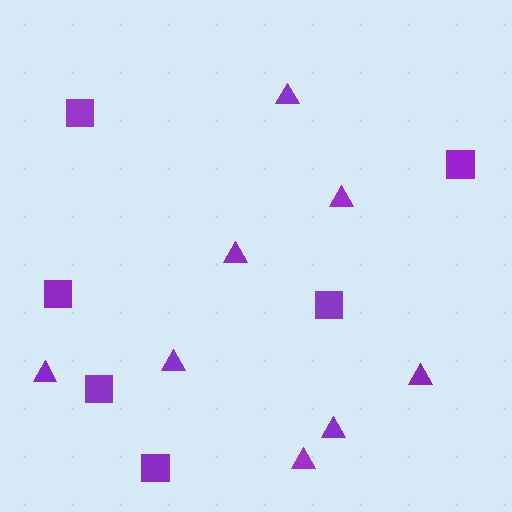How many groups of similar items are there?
There are 2 groups: one group of triangles (8) and one group of squares (6).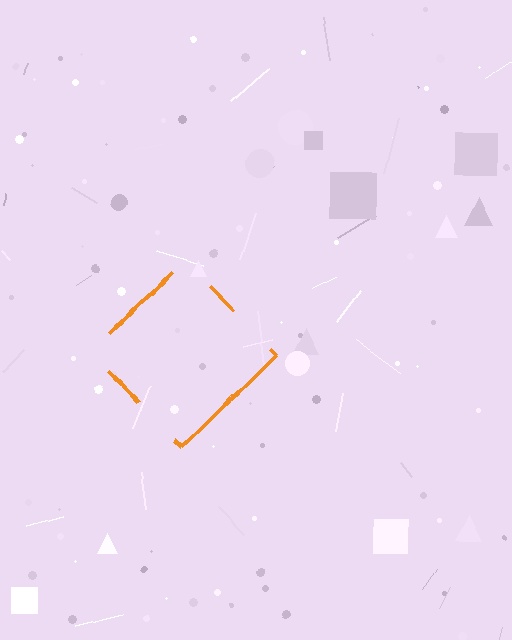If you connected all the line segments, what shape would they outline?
They would outline a diamond.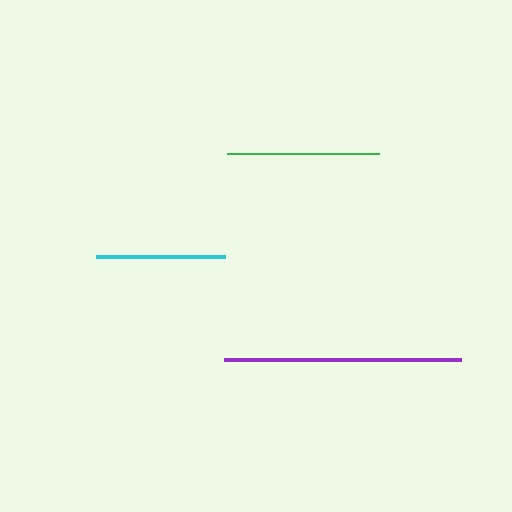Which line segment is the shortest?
The cyan line is the shortest at approximately 129 pixels.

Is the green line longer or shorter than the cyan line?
The green line is longer than the cyan line.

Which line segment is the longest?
The purple line is the longest at approximately 237 pixels.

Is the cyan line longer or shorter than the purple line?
The purple line is longer than the cyan line.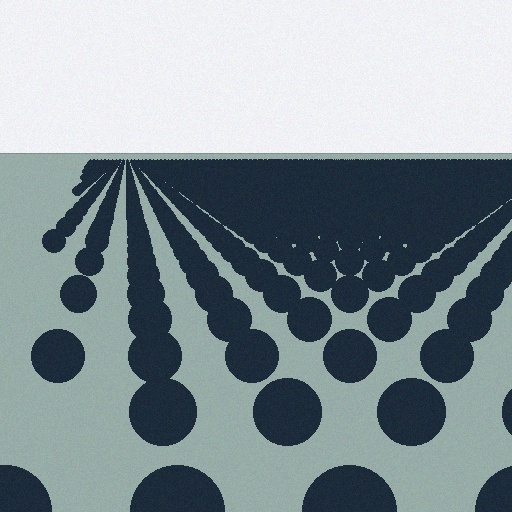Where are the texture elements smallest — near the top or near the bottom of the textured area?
Near the top.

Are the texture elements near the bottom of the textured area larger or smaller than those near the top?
Larger. Near the bottom, elements are closer to the viewer and appear at a bigger on-screen size.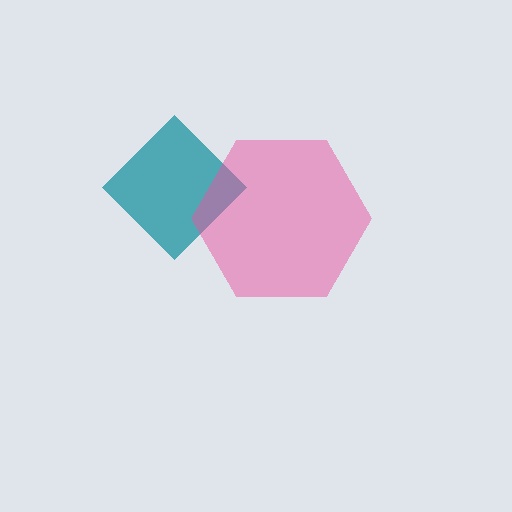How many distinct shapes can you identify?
There are 2 distinct shapes: a teal diamond, a pink hexagon.